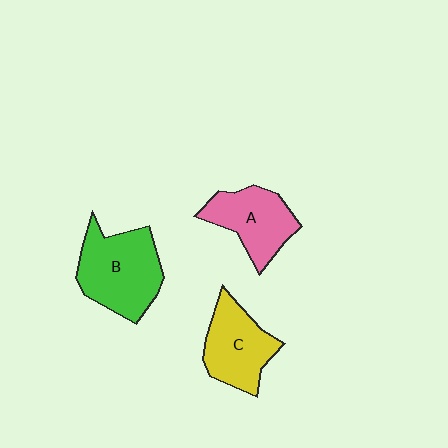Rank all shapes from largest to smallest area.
From largest to smallest: B (green), C (yellow), A (pink).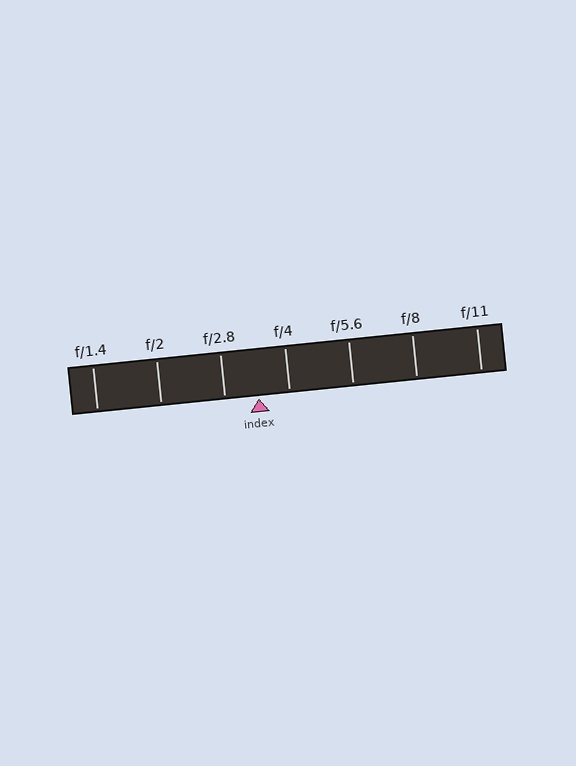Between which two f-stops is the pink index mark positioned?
The index mark is between f/2.8 and f/4.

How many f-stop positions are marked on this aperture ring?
There are 7 f-stop positions marked.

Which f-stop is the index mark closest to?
The index mark is closest to f/4.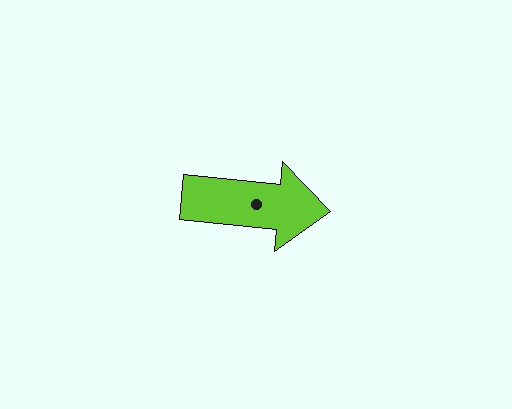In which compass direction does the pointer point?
East.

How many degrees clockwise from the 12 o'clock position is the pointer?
Approximately 95 degrees.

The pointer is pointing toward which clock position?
Roughly 3 o'clock.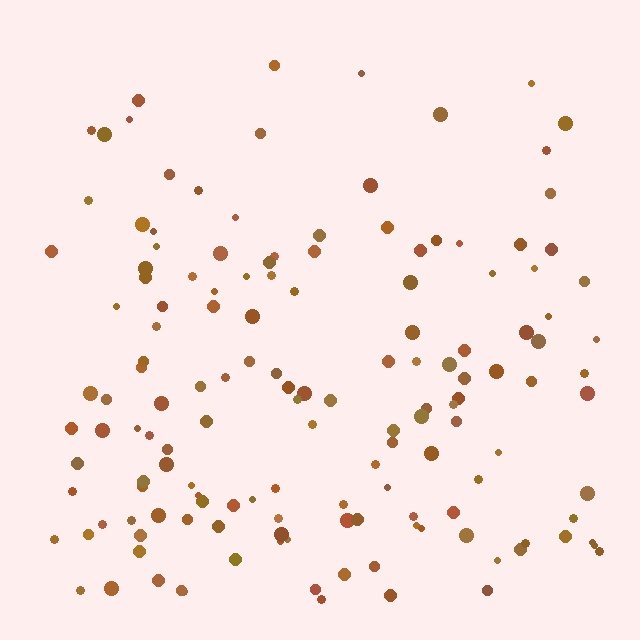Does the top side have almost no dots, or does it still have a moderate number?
Still a moderate number, just noticeably fewer than the bottom.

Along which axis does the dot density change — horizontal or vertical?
Vertical.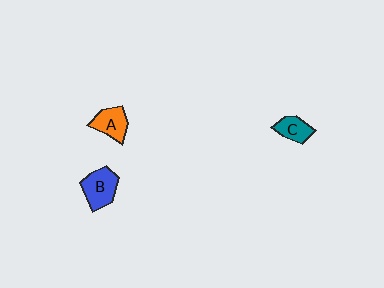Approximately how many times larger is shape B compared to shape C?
Approximately 1.5 times.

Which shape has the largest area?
Shape B (blue).